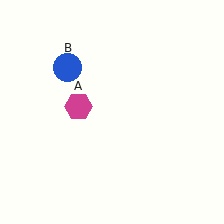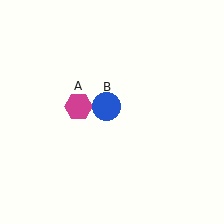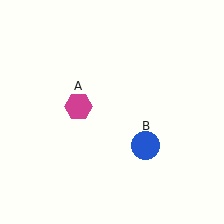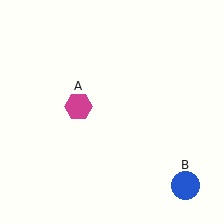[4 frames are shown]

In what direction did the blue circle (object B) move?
The blue circle (object B) moved down and to the right.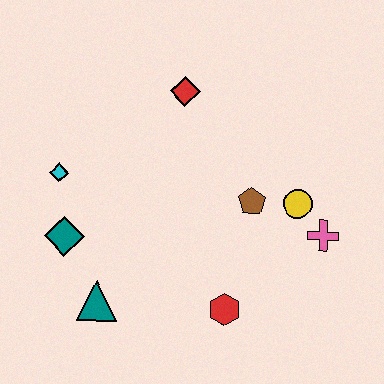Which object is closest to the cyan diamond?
The teal diamond is closest to the cyan diamond.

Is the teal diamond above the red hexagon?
Yes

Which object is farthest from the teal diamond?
The pink cross is farthest from the teal diamond.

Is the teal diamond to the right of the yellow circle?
No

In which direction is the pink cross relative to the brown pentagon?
The pink cross is to the right of the brown pentagon.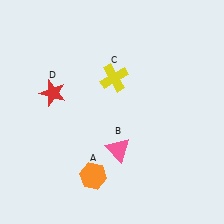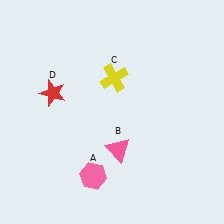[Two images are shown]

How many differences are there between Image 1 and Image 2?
There is 1 difference between the two images.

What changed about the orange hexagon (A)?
In Image 1, A is orange. In Image 2, it changed to pink.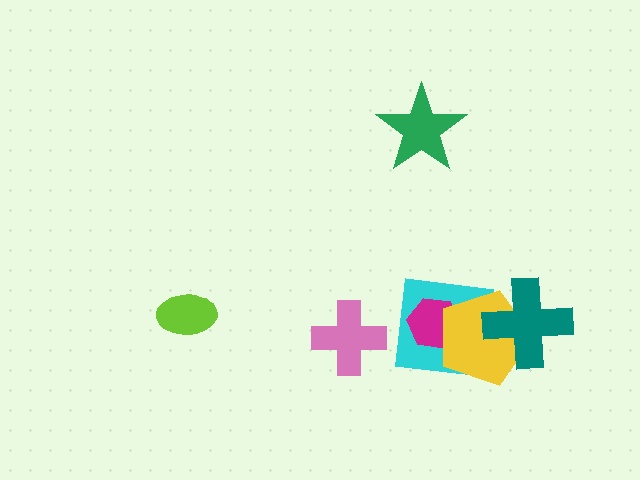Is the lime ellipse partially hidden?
No, no other shape covers it.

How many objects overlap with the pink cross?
0 objects overlap with the pink cross.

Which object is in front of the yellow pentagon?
The teal cross is in front of the yellow pentagon.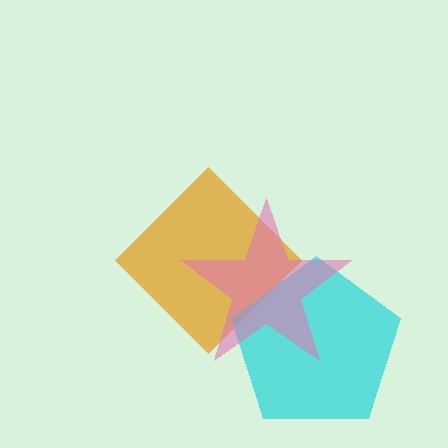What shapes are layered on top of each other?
The layered shapes are: an orange diamond, a cyan pentagon, a pink star.